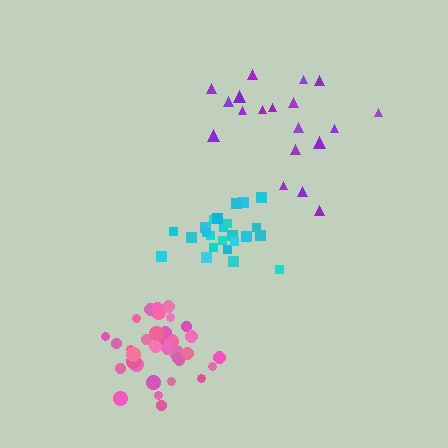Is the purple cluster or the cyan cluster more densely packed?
Cyan.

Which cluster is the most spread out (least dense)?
Purple.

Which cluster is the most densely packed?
Pink.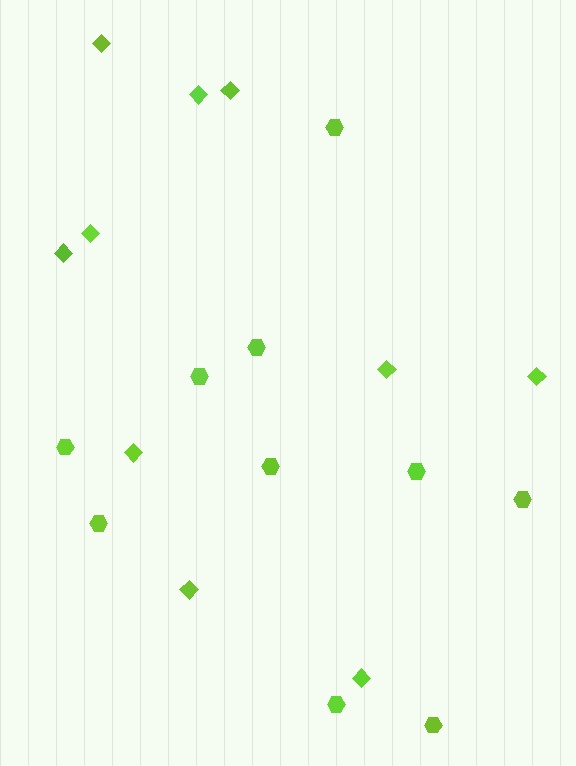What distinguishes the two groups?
There are 2 groups: one group of diamonds (10) and one group of hexagons (10).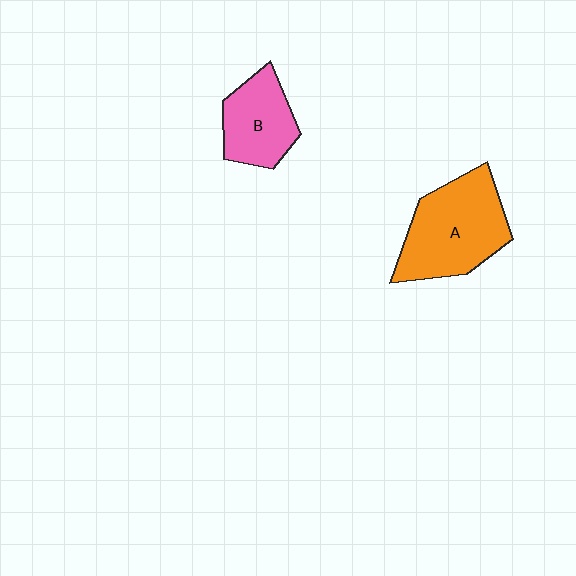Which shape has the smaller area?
Shape B (pink).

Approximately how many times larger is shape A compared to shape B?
Approximately 1.6 times.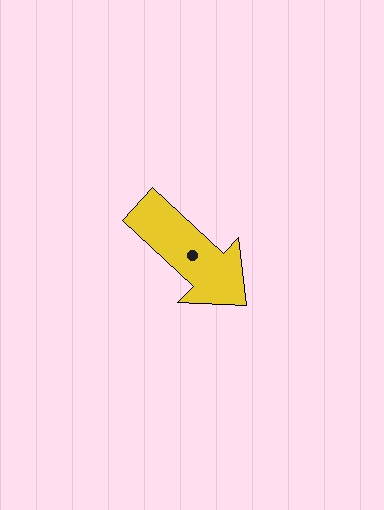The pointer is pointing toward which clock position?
Roughly 4 o'clock.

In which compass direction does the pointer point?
Southeast.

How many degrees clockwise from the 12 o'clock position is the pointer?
Approximately 133 degrees.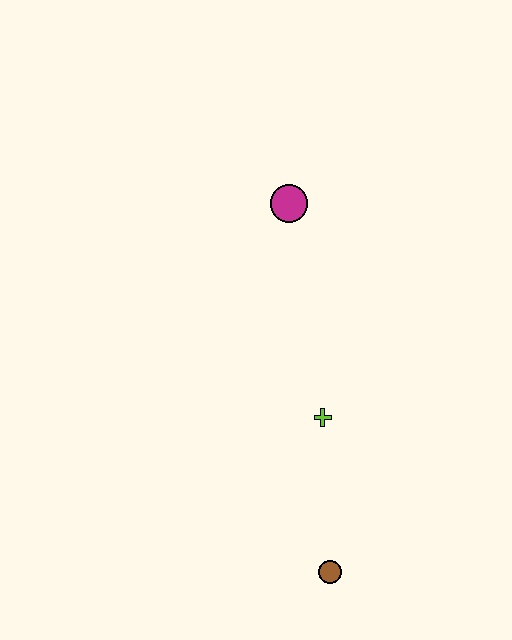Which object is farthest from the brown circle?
The magenta circle is farthest from the brown circle.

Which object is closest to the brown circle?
The lime cross is closest to the brown circle.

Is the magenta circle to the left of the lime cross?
Yes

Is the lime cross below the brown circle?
No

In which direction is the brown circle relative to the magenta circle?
The brown circle is below the magenta circle.